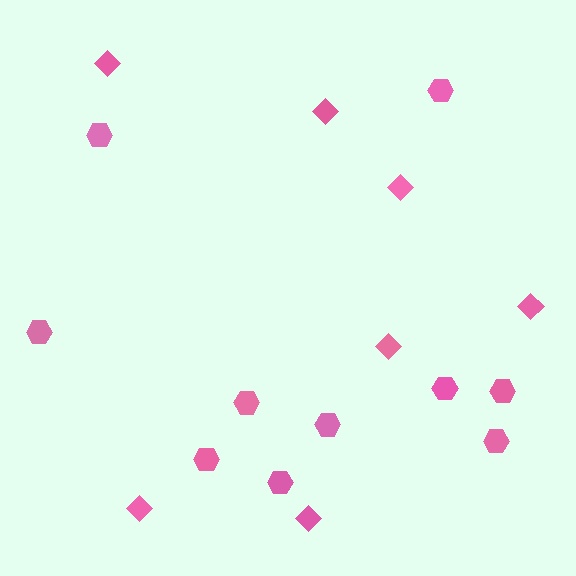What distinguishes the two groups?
There are 2 groups: one group of hexagons (10) and one group of diamonds (7).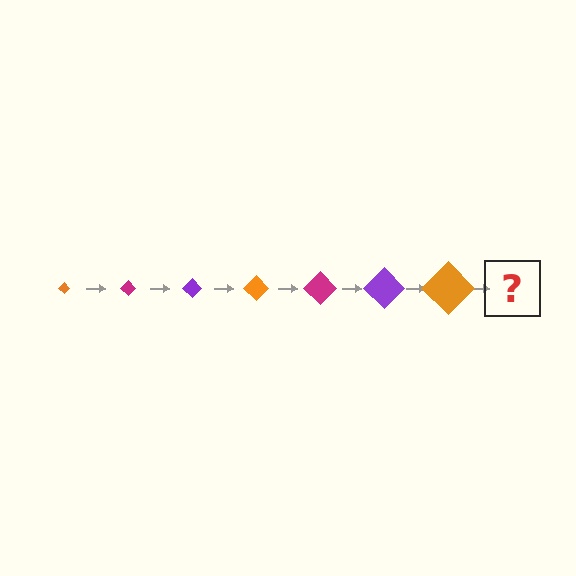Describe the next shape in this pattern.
It should be a magenta diamond, larger than the previous one.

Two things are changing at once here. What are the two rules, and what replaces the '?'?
The two rules are that the diamond grows larger each step and the color cycles through orange, magenta, and purple. The '?' should be a magenta diamond, larger than the previous one.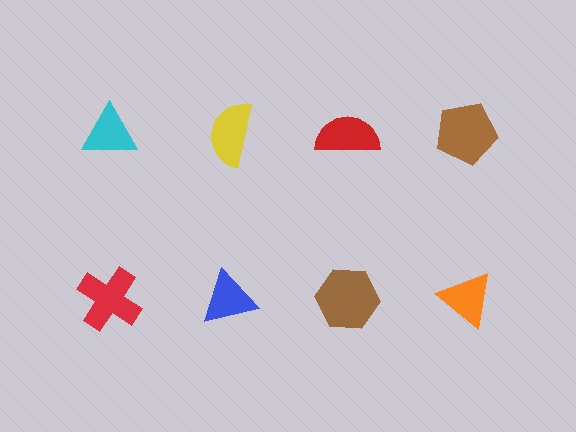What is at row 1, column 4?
A brown pentagon.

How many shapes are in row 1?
4 shapes.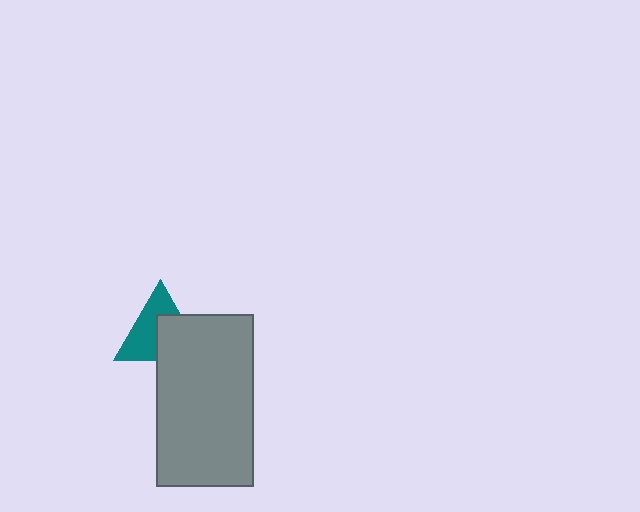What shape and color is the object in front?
The object in front is a gray rectangle.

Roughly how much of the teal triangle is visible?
About half of it is visible (roughly 53%).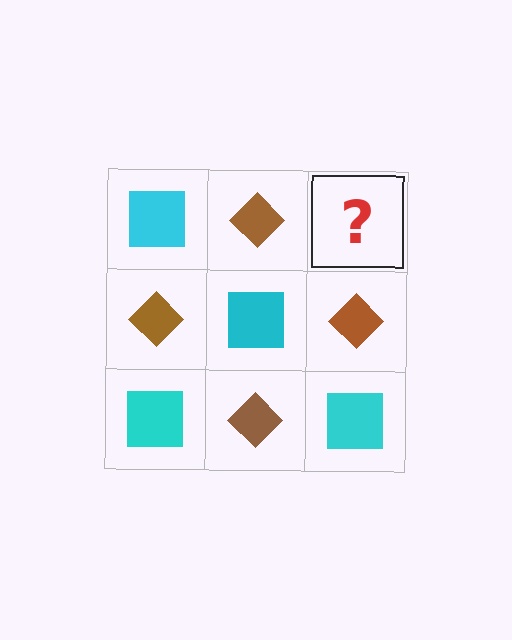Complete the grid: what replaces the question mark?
The question mark should be replaced with a cyan square.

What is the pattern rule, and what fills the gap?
The rule is that it alternates cyan square and brown diamond in a checkerboard pattern. The gap should be filled with a cyan square.